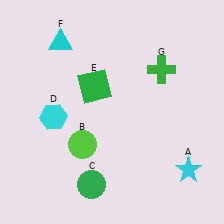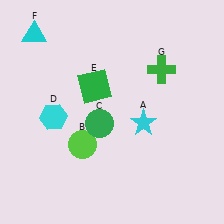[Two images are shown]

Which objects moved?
The objects that moved are: the cyan star (A), the green circle (C), the cyan triangle (F).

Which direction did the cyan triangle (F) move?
The cyan triangle (F) moved left.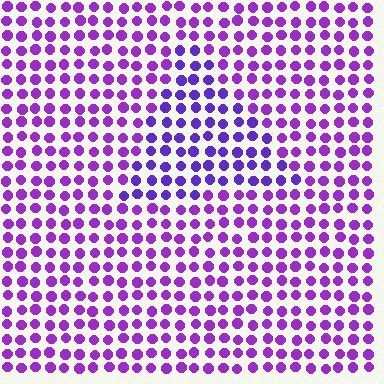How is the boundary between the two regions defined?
The boundary is defined purely by a slight shift in hue (about 24 degrees). Spacing, size, and orientation are identical on both sides.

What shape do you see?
I see a triangle.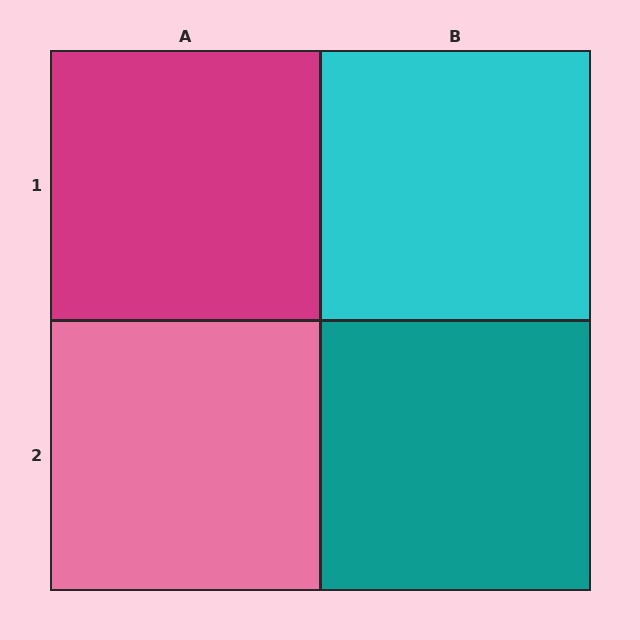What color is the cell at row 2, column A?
Pink.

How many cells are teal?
1 cell is teal.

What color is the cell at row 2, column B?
Teal.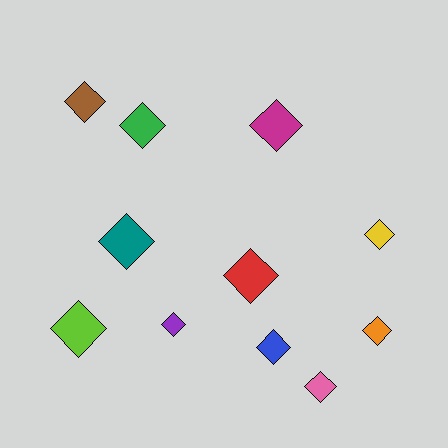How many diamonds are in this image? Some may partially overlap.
There are 11 diamonds.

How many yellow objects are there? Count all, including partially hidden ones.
There is 1 yellow object.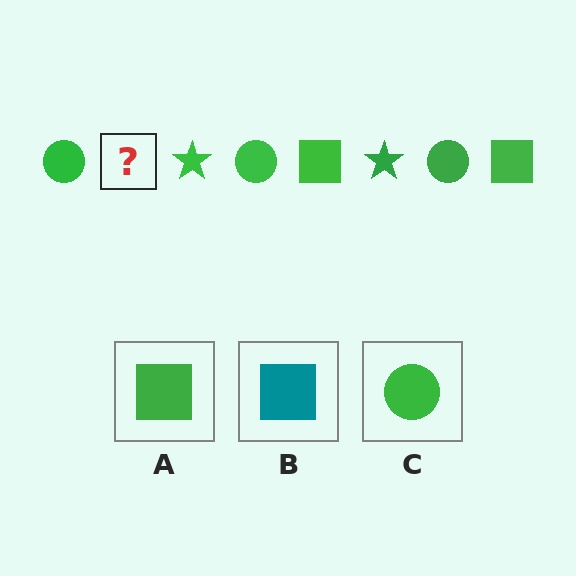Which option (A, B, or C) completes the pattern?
A.